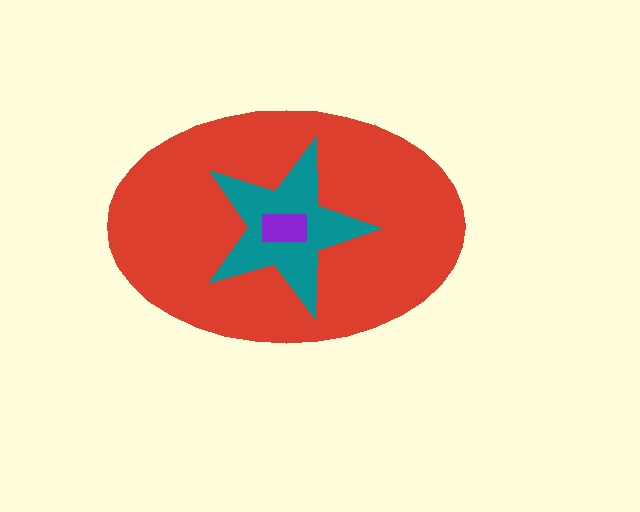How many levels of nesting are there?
3.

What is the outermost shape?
The red ellipse.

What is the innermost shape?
The purple rectangle.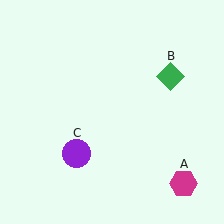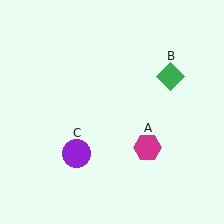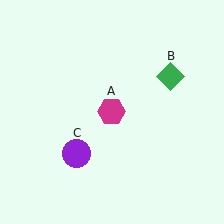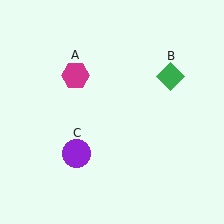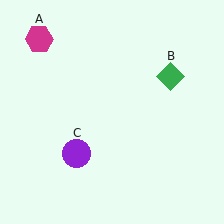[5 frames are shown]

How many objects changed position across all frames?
1 object changed position: magenta hexagon (object A).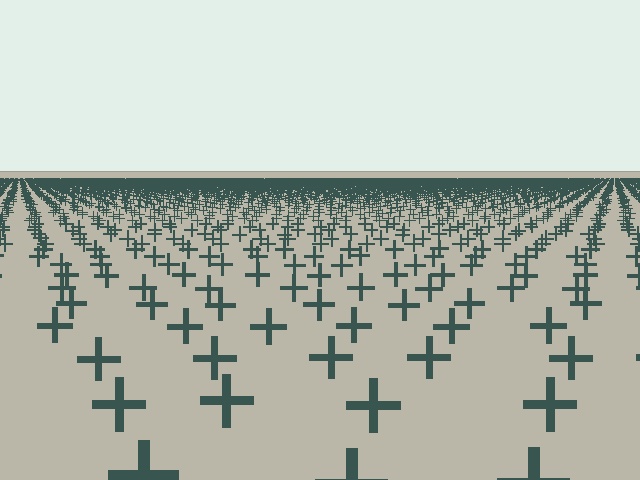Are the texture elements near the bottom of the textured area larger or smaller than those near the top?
Larger. Near the bottom, elements are closer to the viewer and appear at a bigger on-screen size.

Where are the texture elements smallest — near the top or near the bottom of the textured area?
Near the top.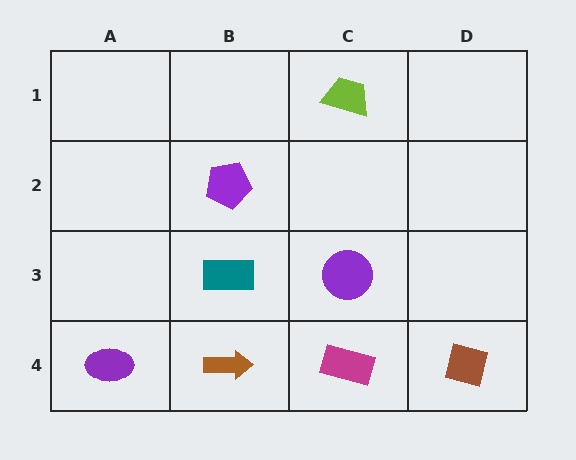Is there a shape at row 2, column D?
No, that cell is empty.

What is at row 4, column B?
A brown arrow.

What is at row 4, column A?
A purple ellipse.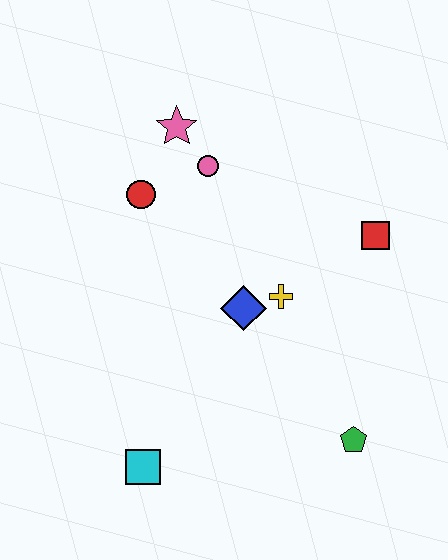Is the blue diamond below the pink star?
Yes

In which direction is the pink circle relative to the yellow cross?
The pink circle is above the yellow cross.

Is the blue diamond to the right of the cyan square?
Yes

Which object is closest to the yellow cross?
The blue diamond is closest to the yellow cross.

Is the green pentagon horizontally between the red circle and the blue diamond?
No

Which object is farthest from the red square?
The cyan square is farthest from the red square.